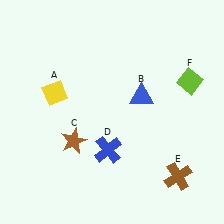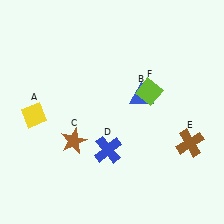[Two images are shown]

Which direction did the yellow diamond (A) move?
The yellow diamond (A) moved down.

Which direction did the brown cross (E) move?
The brown cross (E) moved up.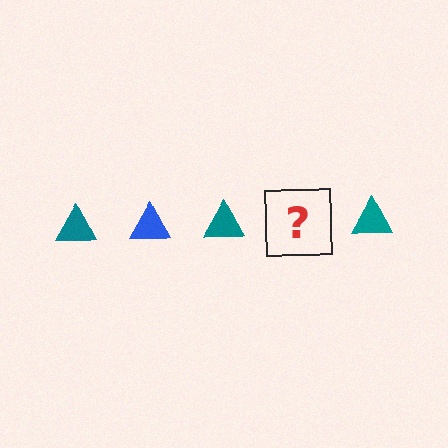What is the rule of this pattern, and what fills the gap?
The rule is that the pattern cycles through teal, blue triangles. The gap should be filled with a blue triangle.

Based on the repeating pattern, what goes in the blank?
The blank should be a blue triangle.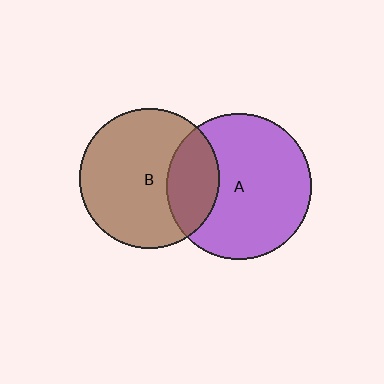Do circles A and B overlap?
Yes.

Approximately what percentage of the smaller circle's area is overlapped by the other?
Approximately 25%.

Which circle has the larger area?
Circle A (purple).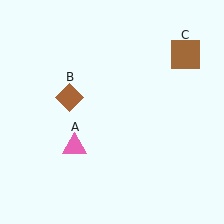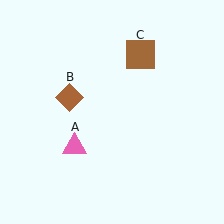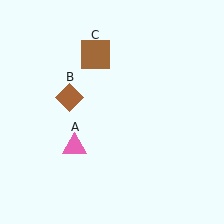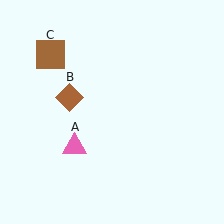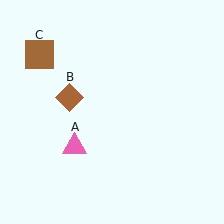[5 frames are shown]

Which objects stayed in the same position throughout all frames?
Pink triangle (object A) and brown diamond (object B) remained stationary.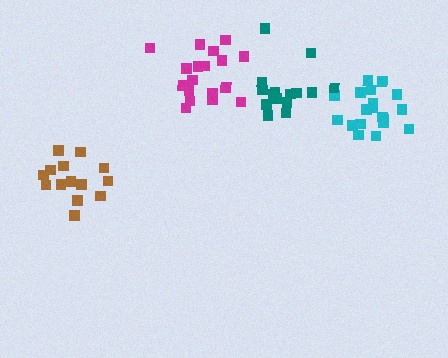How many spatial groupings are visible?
There are 4 spatial groupings.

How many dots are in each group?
Group 1: 14 dots, Group 2: 19 dots, Group 3: 18 dots, Group 4: 15 dots (66 total).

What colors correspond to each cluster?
The clusters are colored: brown, cyan, magenta, teal.